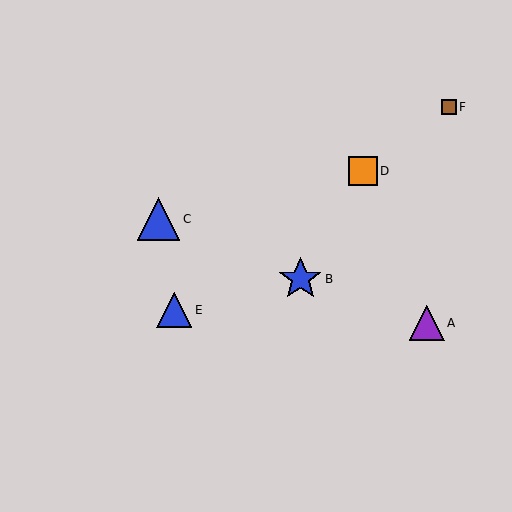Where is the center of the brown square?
The center of the brown square is at (449, 107).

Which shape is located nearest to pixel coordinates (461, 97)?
The brown square (labeled F) at (449, 107) is nearest to that location.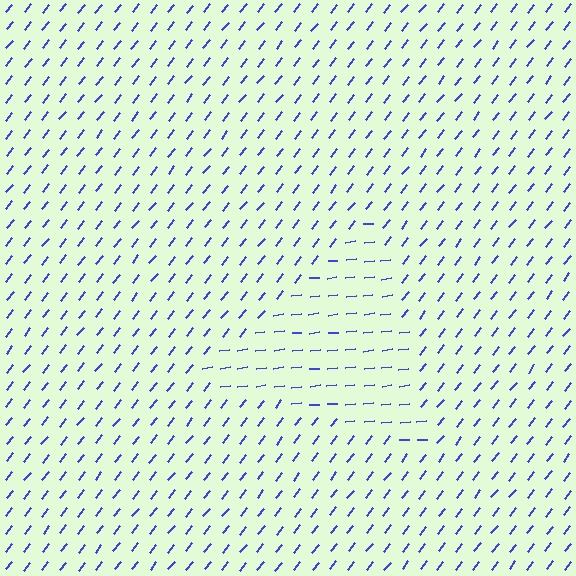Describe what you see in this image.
The image is filled with small blue line segments. A triangle region in the image has lines oriented differently from the surrounding lines, creating a visible texture boundary.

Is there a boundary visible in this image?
Yes, there is a texture boundary formed by a change in line orientation.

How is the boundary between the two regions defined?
The boundary is defined purely by a change in line orientation (approximately 45 degrees difference). All lines are the same color and thickness.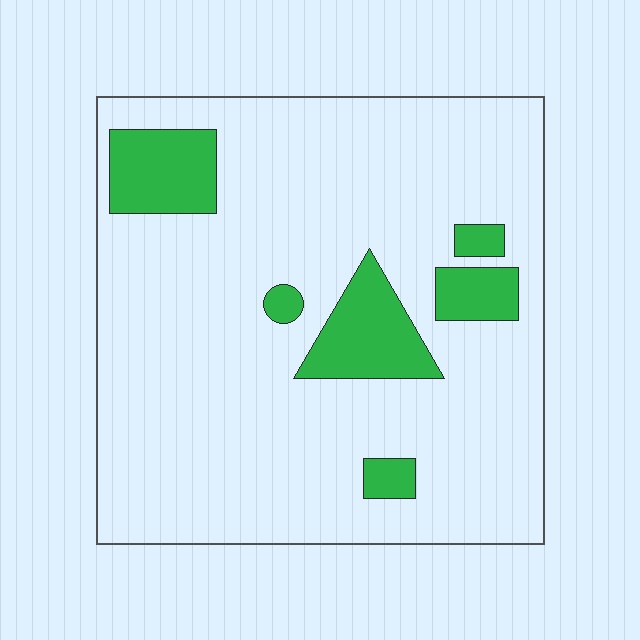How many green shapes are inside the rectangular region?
6.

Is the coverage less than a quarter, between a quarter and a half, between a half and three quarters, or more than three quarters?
Less than a quarter.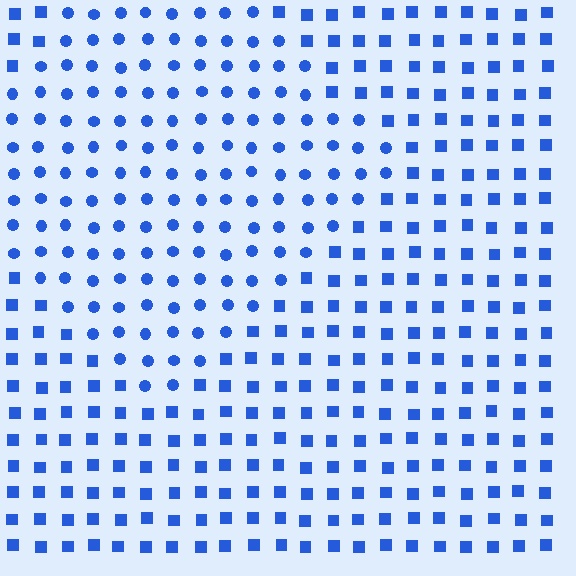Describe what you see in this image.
The image is filled with small blue elements arranged in a uniform grid. A diamond-shaped region contains circles, while the surrounding area contains squares. The boundary is defined purely by the change in element shape.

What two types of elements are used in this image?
The image uses circles inside the diamond region and squares outside it.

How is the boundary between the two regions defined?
The boundary is defined by a change in element shape: circles inside vs. squares outside. All elements share the same color and spacing.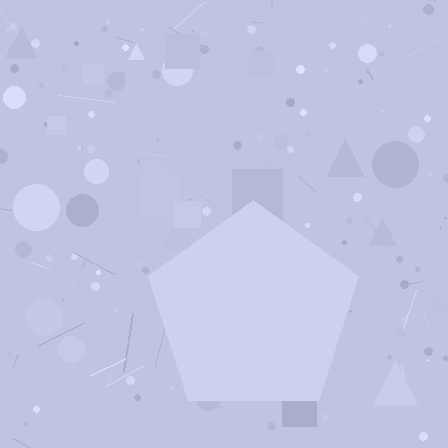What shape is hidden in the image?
A pentagon is hidden in the image.